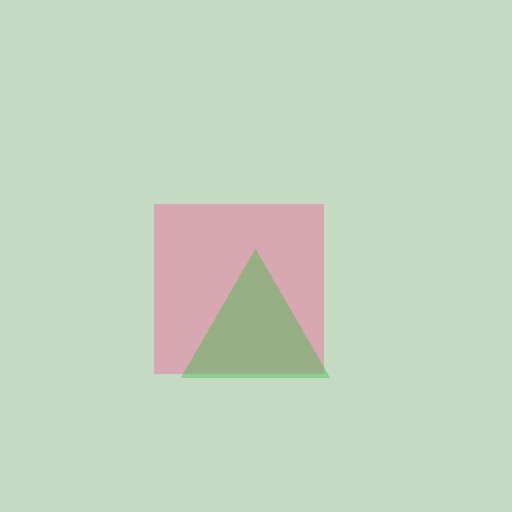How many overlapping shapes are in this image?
There are 2 overlapping shapes in the image.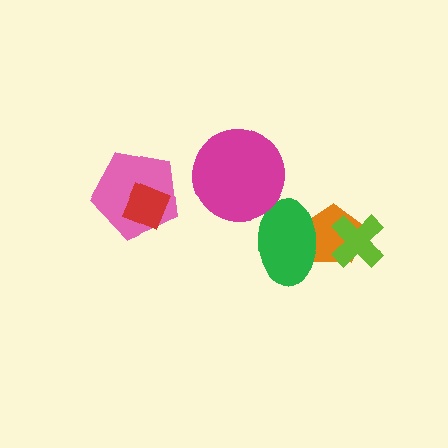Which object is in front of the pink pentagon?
The red diamond is in front of the pink pentagon.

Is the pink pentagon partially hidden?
Yes, it is partially covered by another shape.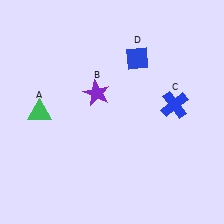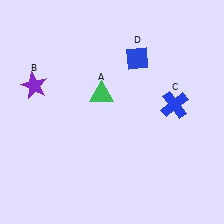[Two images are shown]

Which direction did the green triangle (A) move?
The green triangle (A) moved right.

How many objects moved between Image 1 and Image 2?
2 objects moved between the two images.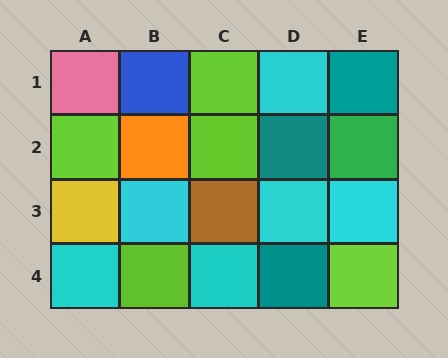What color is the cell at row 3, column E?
Cyan.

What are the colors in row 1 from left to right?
Pink, blue, lime, cyan, teal.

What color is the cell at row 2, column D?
Teal.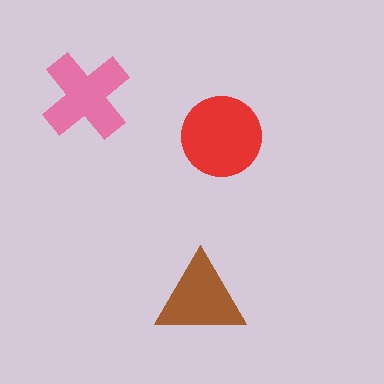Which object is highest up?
The pink cross is topmost.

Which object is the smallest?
The brown triangle.